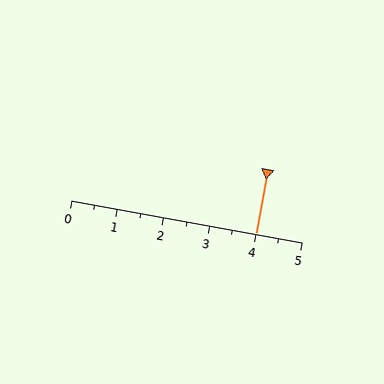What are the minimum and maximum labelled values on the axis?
The axis runs from 0 to 5.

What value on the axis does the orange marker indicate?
The marker indicates approximately 4.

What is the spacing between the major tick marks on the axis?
The major ticks are spaced 1 apart.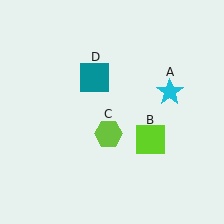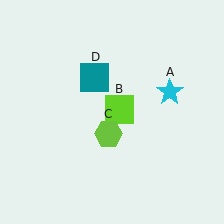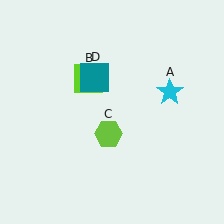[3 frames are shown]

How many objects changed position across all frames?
1 object changed position: lime square (object B).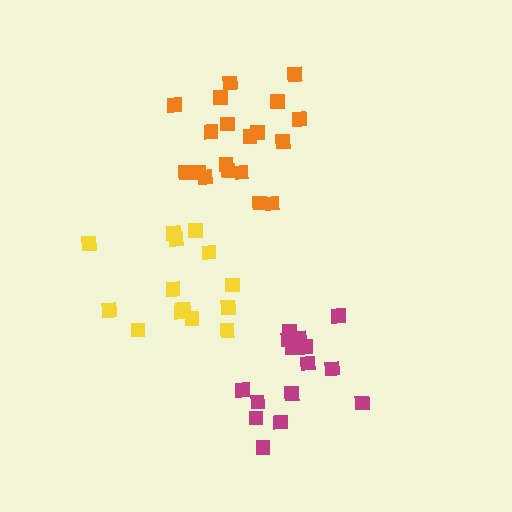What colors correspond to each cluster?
The clusters are colored: magenta, orange, yellow.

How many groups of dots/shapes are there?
There are 3 groups.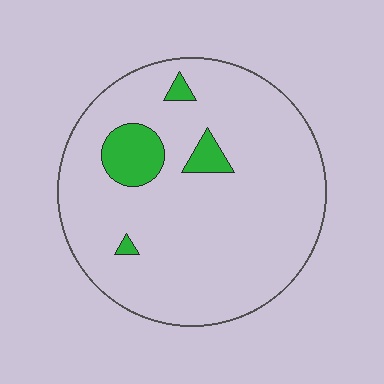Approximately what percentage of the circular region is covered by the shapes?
Approximately 10%.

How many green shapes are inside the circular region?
4.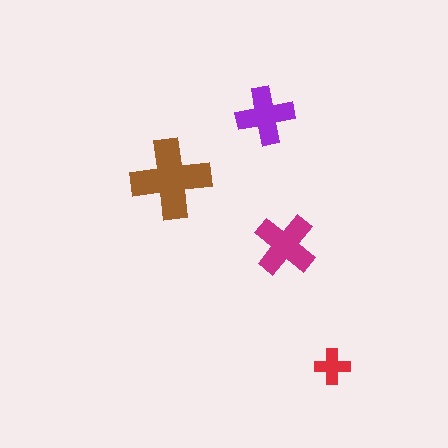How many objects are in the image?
There are 4 objects in the image.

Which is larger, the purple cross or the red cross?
The purple one.